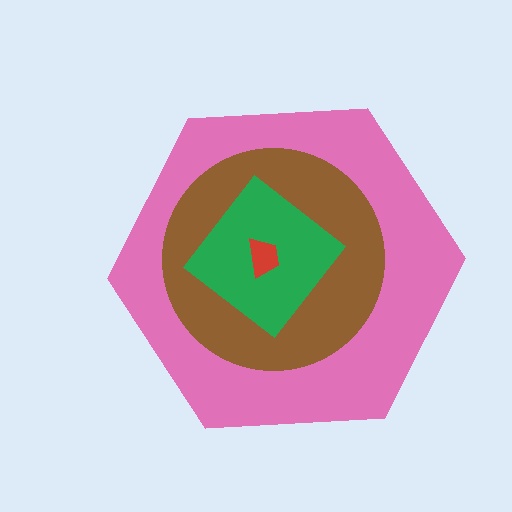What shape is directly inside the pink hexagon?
The brown circle.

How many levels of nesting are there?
4.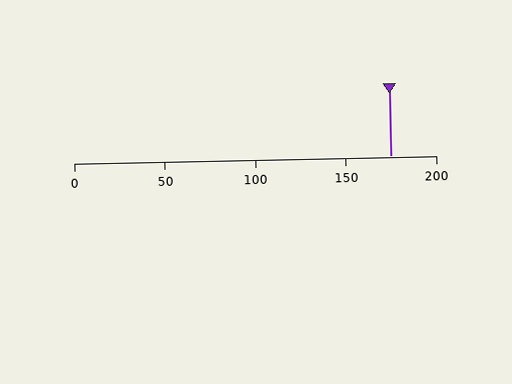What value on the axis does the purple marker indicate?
The marker indicates approximately 175.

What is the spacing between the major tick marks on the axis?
The major ticks are spaced 50 apart.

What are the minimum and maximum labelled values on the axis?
The axis runs from 0 to 200.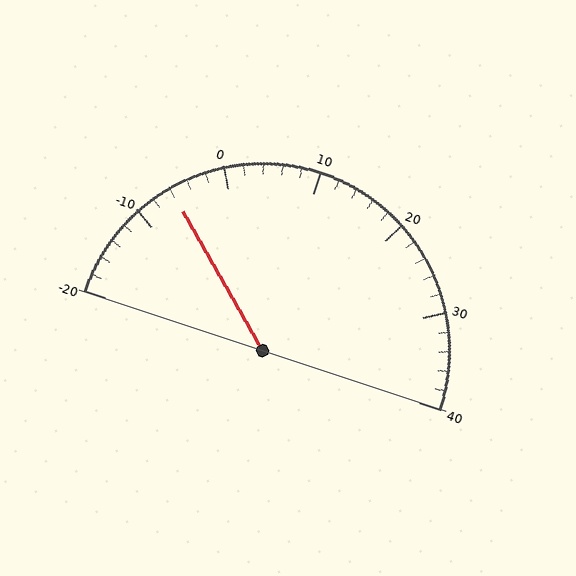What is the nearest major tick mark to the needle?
The nearest major tick mark is -10.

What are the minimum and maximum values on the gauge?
The gauge ranges from -20 to 40.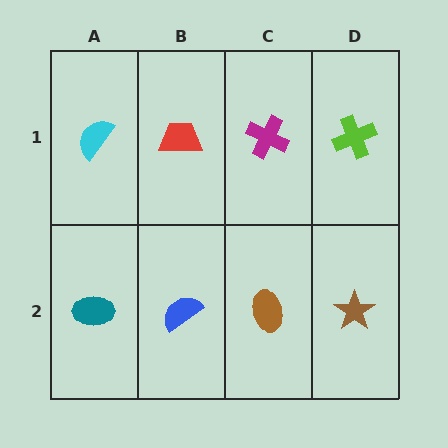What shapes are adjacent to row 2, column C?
A magenta cross (row 1, column C), a blue semicircle (row 2, column B), a brown star (row 2, column D).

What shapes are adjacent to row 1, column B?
A blue semicircle (row 2, column B), a cyan semicircle (row 1, column A), a magenta cross (row 1, column C).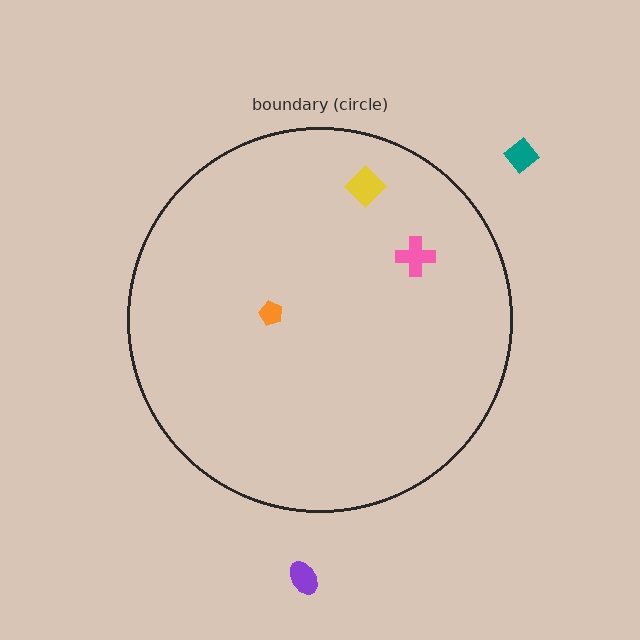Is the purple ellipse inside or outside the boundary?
Outside.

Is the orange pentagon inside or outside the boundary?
Inside.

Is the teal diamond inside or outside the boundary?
Outside.